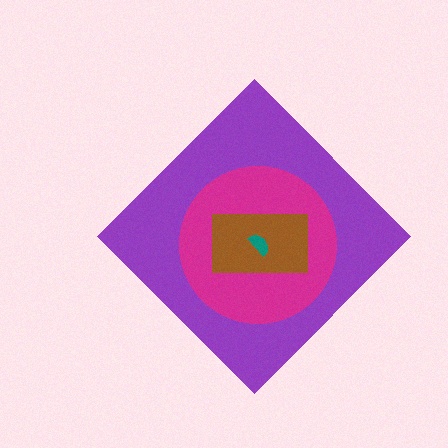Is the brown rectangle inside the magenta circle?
Yes.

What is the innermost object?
The teal semicircle.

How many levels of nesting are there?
4.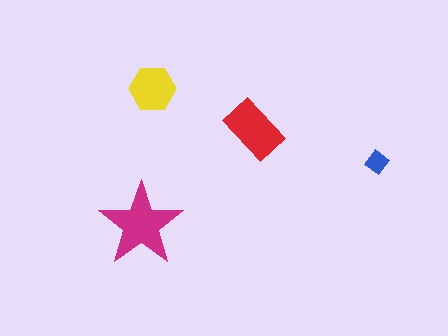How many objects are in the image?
There are 4 objects in the image.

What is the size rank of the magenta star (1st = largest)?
1st.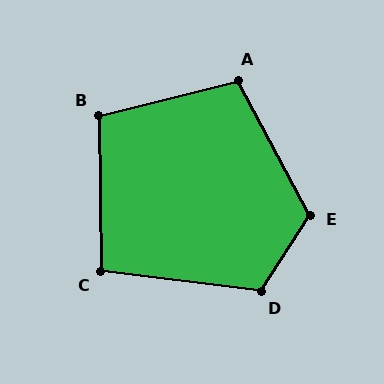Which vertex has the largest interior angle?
E, at approximately 119 degrees.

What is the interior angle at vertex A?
Approximately 104 degrees (obtuse).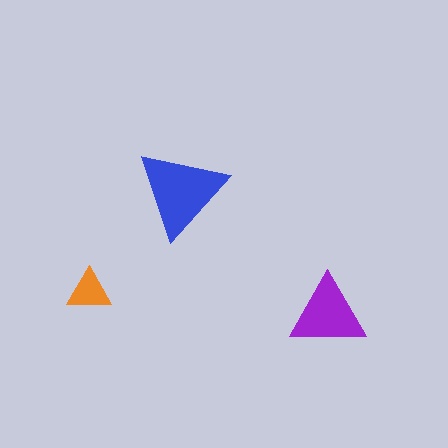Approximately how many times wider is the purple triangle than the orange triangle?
About 1.5 times wider.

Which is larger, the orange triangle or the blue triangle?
The blue one.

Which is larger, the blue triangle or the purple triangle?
The blue one.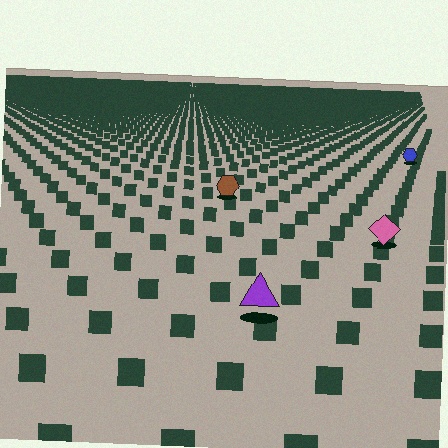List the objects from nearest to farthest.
From nearest to farthest: the purple triangle, the pink diamond, the brown hexagon, the blue hexagon.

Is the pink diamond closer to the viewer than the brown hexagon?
Yes. The pink diamond is closer — you can tell from the texture gradient: the ground texture is coarser near it.